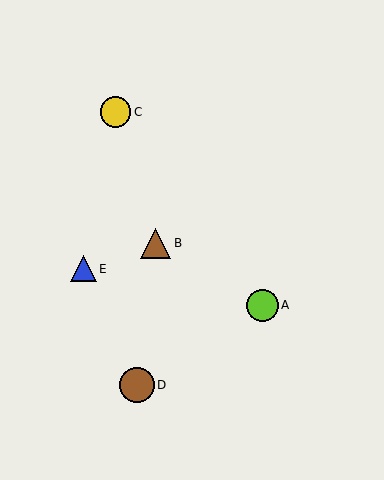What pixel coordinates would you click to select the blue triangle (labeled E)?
Click at (83, 269) to select the blue triangle E.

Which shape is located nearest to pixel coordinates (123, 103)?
The yellow circle (labeled C) at (115, 112) is nearest to that location.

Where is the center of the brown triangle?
The center of the brown triangle is at (156, 243).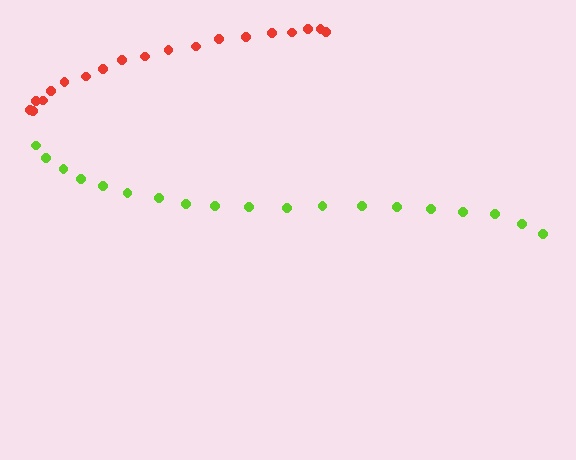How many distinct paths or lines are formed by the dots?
There are 2 distinct paths.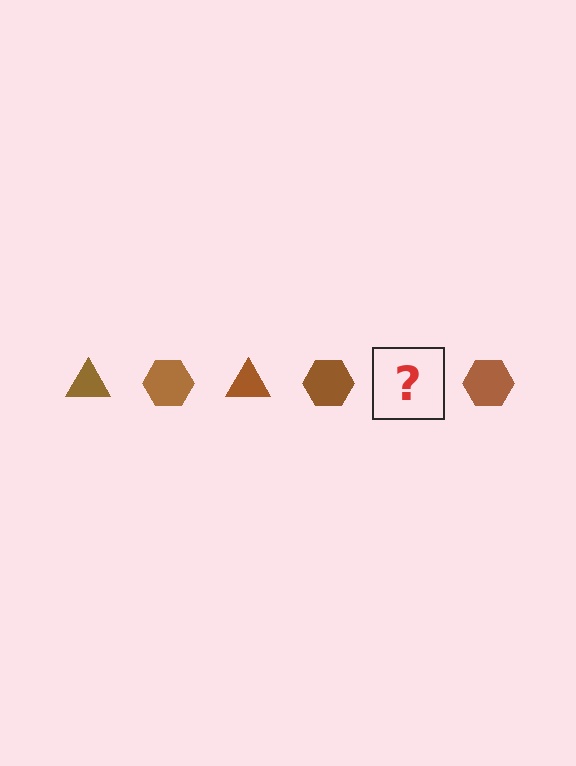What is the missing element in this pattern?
The missing element is a brown triangle.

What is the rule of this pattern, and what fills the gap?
The rule is that the pattern cycles through triangle, hexagon shapes in brown. The gap should be filled with a brown triangle.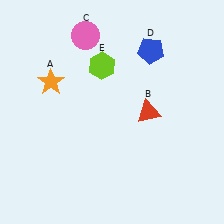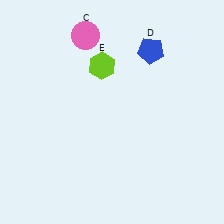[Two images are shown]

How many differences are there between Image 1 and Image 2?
There are 2 differences between the two images.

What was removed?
The orange star (A), the red triangle (B) were removed in Image 2.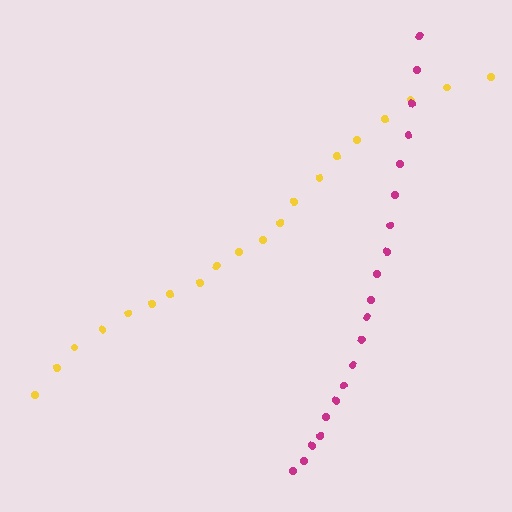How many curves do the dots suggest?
There are 2 distinct paths.